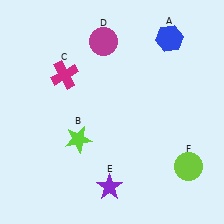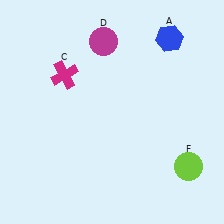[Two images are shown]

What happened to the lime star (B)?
The lime star (B) was removed in Image 2. It was in the bottom-left area of Image 1.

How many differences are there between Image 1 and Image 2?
There are 2 differences between the two images.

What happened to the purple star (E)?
The purple star (E) was removed in Image 2. It was in the bottom-left area of Image 1.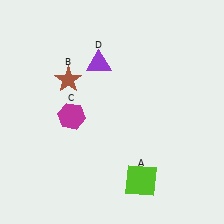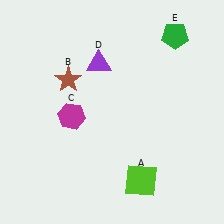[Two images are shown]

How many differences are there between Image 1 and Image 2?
There is 1 difference between the two images.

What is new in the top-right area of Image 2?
A green pentagon (E) was added in the top-right area of Image 2.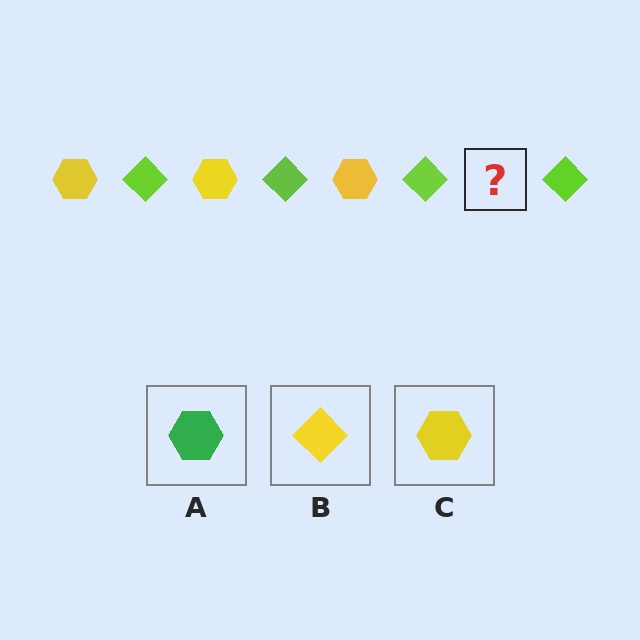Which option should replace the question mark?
Option C.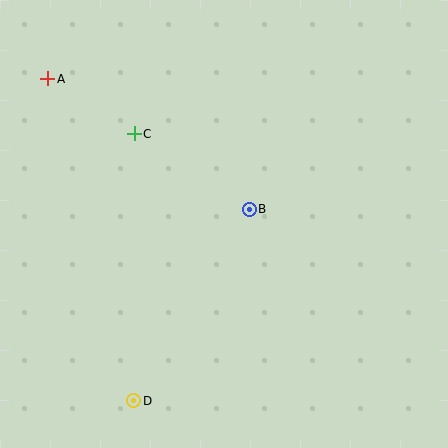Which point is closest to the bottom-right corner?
Point B is closest to the bottom-right corner.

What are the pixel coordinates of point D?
Point D is at (134, 401).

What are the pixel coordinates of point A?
Point A is at (48, 79).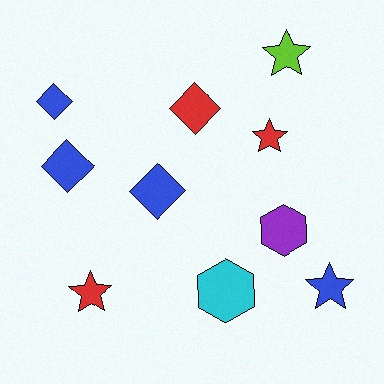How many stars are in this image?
There are 4 stars.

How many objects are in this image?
There are 10 objects.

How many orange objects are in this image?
There are no orange objects.